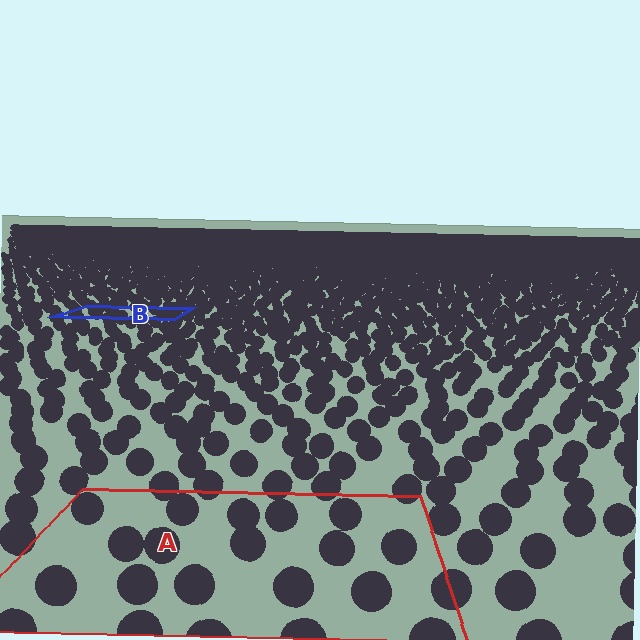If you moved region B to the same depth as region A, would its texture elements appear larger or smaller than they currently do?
They would appear larger. At a closer depth, the same texture elements are projected at a bigger on-screen size.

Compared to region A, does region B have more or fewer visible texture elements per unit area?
Region B has more texture elements per unit area — they are packed more densely because it is farther away.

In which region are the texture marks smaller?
The texture marks are smaller in region B, because it is farther away.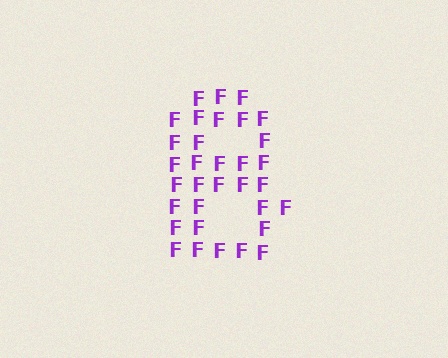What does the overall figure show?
The overall figure shows the digit 8.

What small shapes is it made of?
It is made of small letter F's.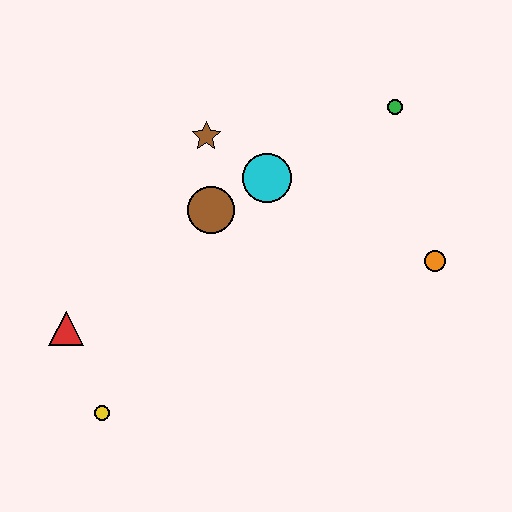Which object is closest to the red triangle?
The yellow circle is closest to the red triangle.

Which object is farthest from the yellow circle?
The green circle is farthest from the yellow circle.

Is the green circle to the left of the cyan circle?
No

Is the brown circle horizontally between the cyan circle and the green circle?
No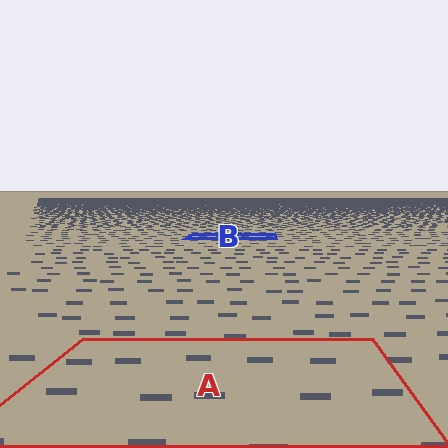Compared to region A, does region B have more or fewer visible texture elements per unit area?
Region B has more texture elements per unit area — they are packed more densely because it is farther away.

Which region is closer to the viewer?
Region A is closer. The texture elements there are larger and more spread out.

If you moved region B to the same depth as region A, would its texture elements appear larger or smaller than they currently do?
They would appear larger. At a closer depth, the same texture elements are projected at a bigger on-screen size.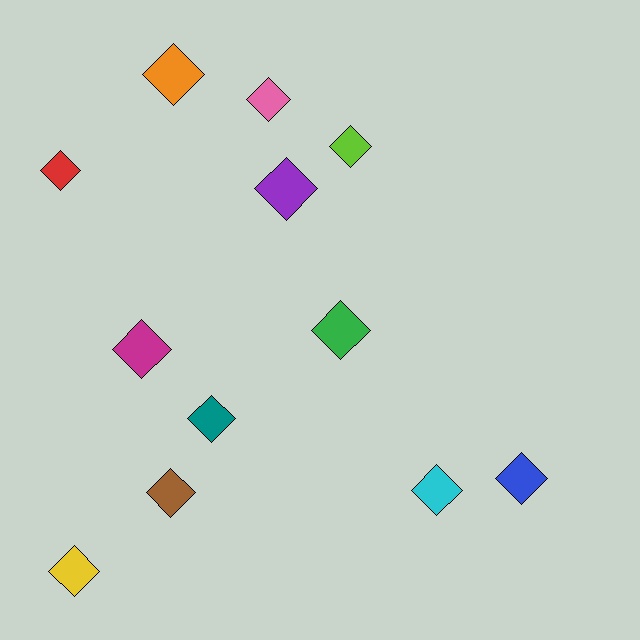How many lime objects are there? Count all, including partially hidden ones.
There is 1 lime object.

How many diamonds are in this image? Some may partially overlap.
There are 12 diamonds.